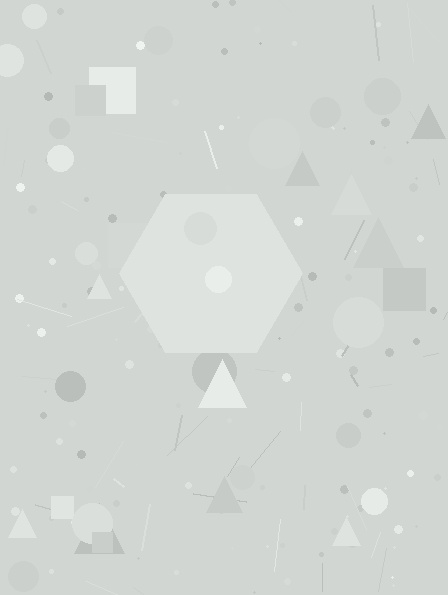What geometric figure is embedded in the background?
A hexagon is embedded in the background.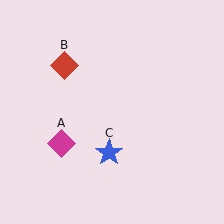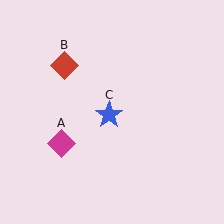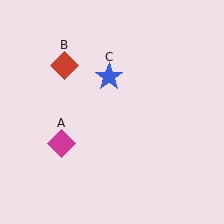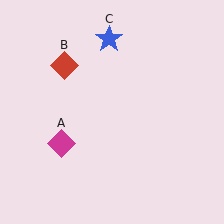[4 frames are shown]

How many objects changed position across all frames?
1 object changed position: blue star (object C).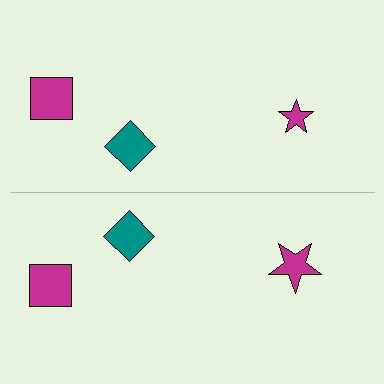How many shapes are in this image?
There are 6 shapes in this image.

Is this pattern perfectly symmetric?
No, the pattern is not perfectly symmetric. The magenta star on the bottom side has a different size than its mirror counterpart.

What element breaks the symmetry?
The magenta star on the bottom side has a different size than its mirror counterpart.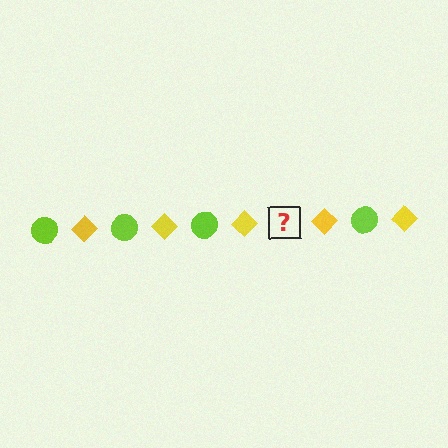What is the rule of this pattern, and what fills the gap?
The rule is that the pattern alternates between lime circle and yellow diamond. The gap should be filled with a lime circle.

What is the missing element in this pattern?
The missing element is a lime circle.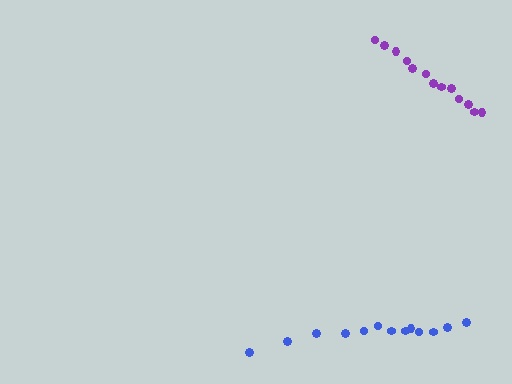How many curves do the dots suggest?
There are 2 distinct paths.